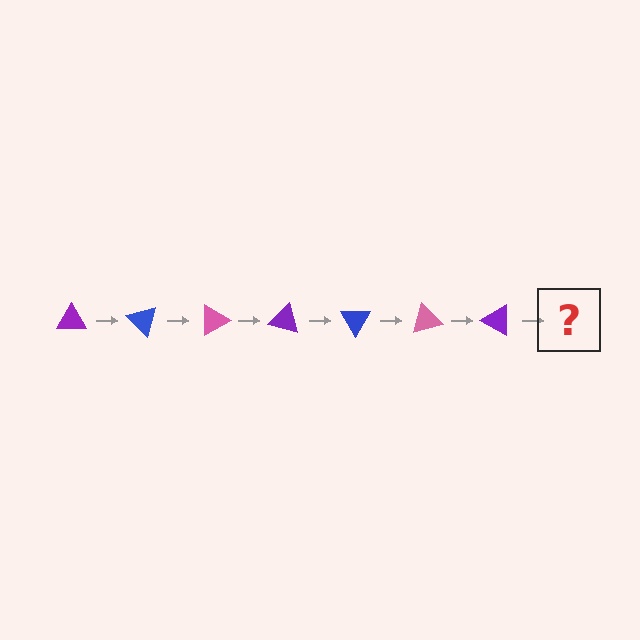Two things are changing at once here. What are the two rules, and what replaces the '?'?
The two rules are that it rotates 45 degrees each step and the color cycles through purple, blue, and pink. The '?' should be a blue triangle, rotated 315 degrees from the start.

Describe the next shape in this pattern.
It should be a blue triangle, rotated 315 degrees from the start.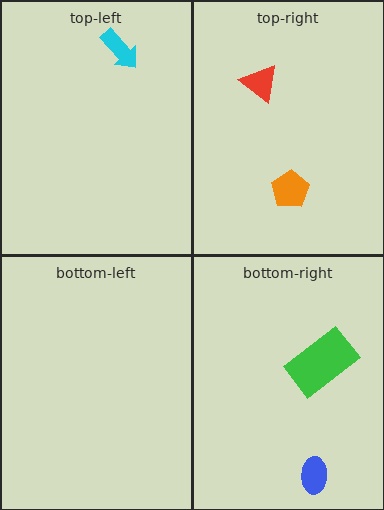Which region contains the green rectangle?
The bottom-right region.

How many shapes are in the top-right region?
2.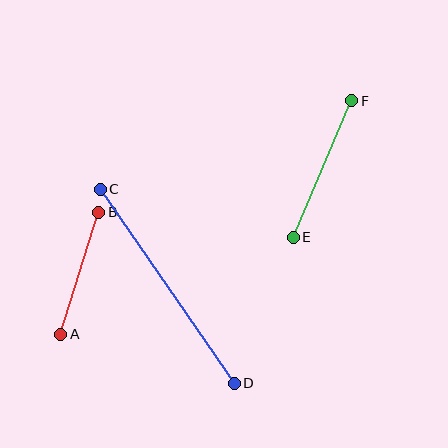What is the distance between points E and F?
The distance is approximately 149 pixels.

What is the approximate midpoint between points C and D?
The midpoint is at approximately (167, 286) pixels.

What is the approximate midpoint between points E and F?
The midpoint is at approximately (322, 169) pixels.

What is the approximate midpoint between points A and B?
The midpoint is at approximately (80, 273) pixels.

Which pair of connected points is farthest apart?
Points C and D are farthest apart.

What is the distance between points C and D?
The distance is approximately 236 pixels.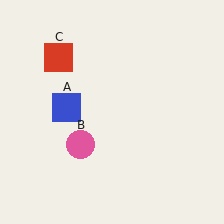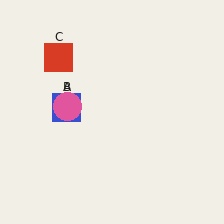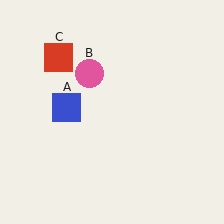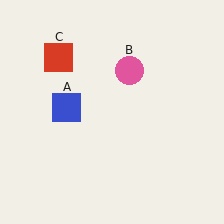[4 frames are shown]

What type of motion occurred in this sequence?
The pink circle (object B) rotated clockwise around the center of the scene.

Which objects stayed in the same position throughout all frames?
Blue square (object A) and red square (object C) remained stationary.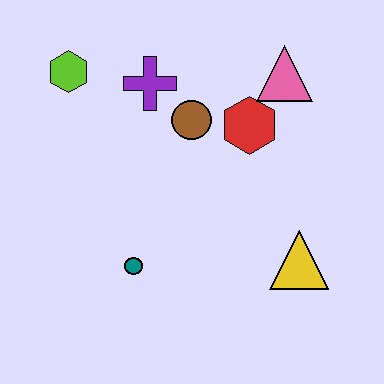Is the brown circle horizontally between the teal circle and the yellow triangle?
Yes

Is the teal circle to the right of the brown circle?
No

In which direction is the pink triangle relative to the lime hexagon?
The pink triangle is to the right of the lime hexagon.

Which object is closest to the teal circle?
The brown circle is closest to the teal circle.